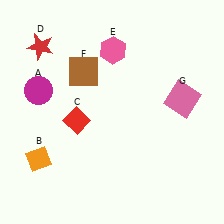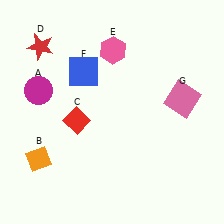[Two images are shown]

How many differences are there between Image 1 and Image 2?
There is 1 difference between the two images.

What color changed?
The square (F) changed from brown in Image 1 to blue in Image 2.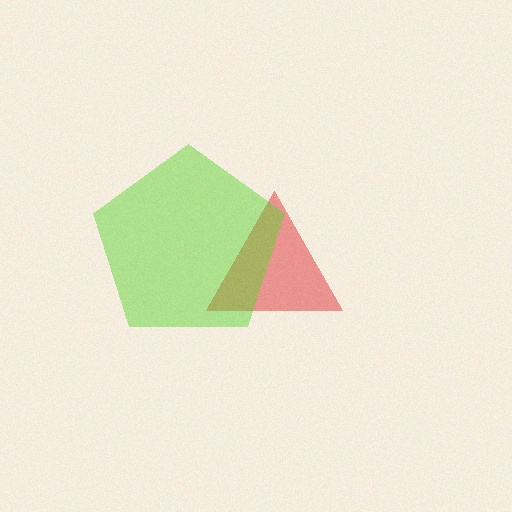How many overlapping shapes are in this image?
There are 2 overlapping shapes in the image.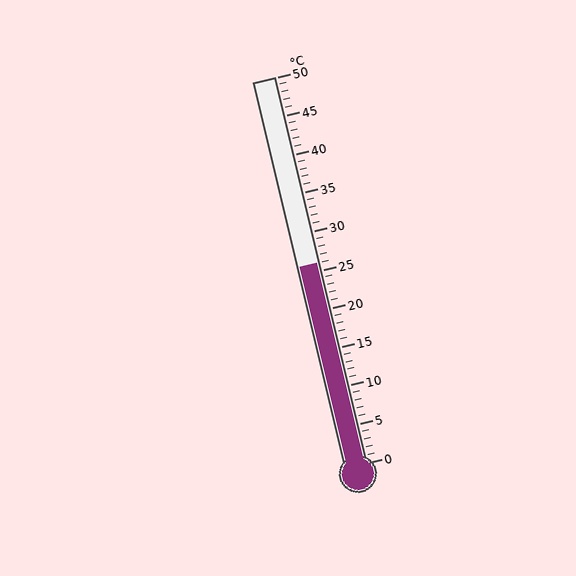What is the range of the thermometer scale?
The thermometer scale ranges from 0°C to 50°C.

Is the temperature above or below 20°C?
The temperature is above 20°C.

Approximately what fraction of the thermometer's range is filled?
The thermometer is filled to approximately 50% of its range.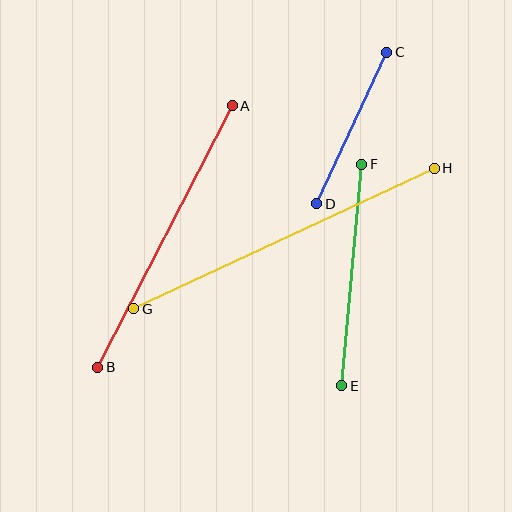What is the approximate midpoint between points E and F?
The midpoint is at approximately (352, 275) pixels.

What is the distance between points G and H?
The distance is approximately 331 pixels.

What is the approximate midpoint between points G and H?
The midpoint is at approximately (284, 238) pixels.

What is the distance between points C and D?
The distance is approximately 167 pixels.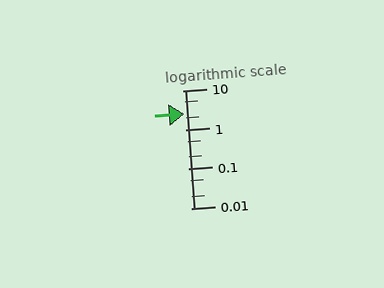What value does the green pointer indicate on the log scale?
The pointer indicates approximately 2.5.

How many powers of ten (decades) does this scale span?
The scale spans 3 decades, from 0.01 to 10.